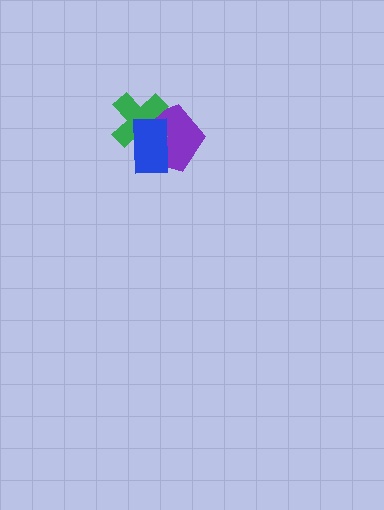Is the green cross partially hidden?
Yes, it is partially covered by another shape.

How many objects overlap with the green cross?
2 objects overlap with the green cross.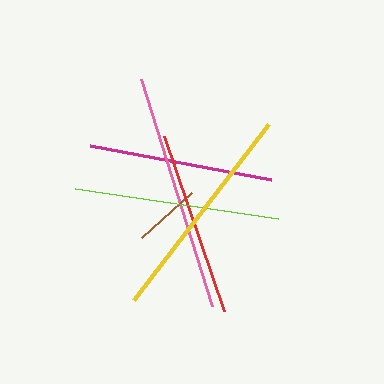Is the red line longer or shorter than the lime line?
The lime line is longer than the red line.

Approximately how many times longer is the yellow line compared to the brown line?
The yellow line is approximately 3.3 times the length of the brown line.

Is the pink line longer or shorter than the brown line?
The pink line is longer than the brown line.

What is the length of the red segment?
The red segment is approximately 184 pixels long.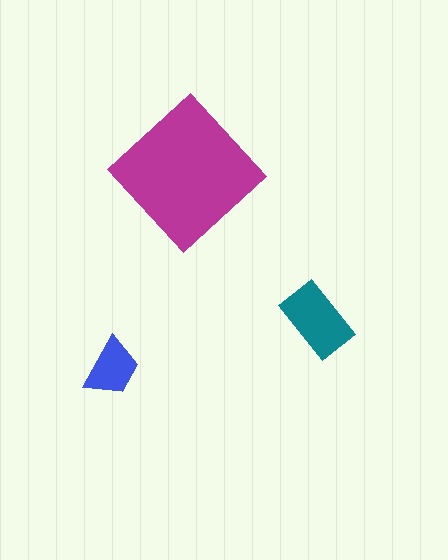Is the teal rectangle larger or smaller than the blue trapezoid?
Larger.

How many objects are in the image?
There are 3 objects in the image.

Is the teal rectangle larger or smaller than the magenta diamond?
Smaller.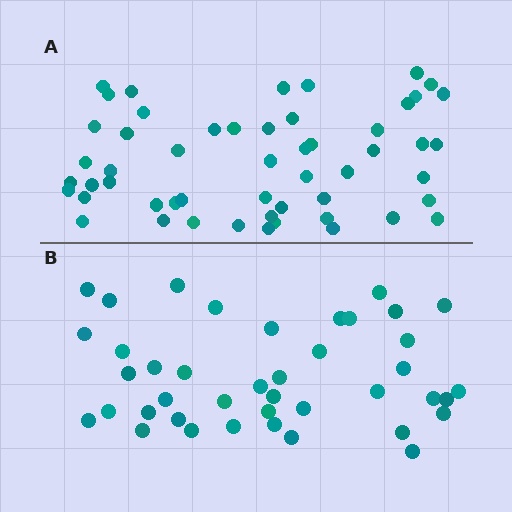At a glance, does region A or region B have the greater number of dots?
Region A (the top region) has more dots.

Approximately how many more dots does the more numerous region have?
Region A has roughly 12 or so more dots than region B.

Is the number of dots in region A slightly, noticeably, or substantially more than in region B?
Region A has noticeably more, but not dramatically so. The ratio is roughly 1.3 to 1.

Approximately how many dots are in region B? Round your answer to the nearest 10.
About 40 dots. (The exact count is 41, which rounds to 40.)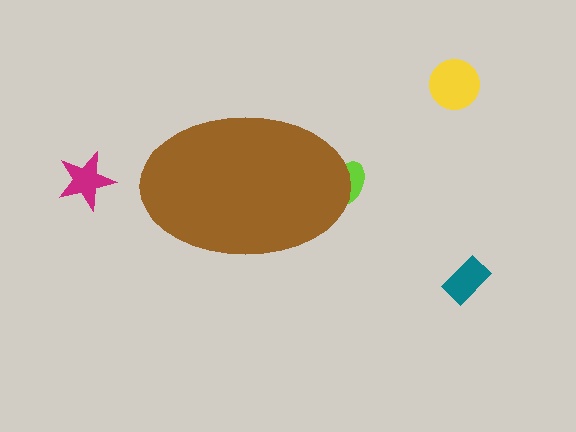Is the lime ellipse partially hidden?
Yes, the lime ellipse is partially hidden behind the brown ellipse.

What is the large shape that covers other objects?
A brown ellipse.